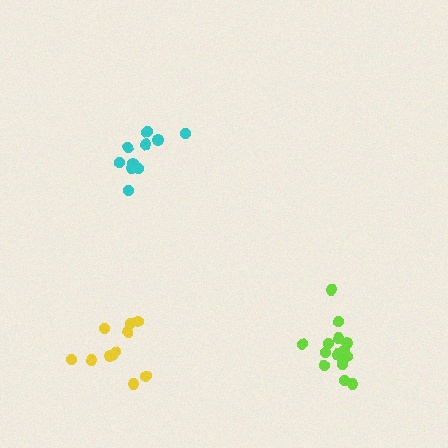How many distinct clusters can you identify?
There are 3 distinct clusters.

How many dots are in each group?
Group 1: 15 dots, Group 2: 11 dots, Group 3: 11 dots (37 total).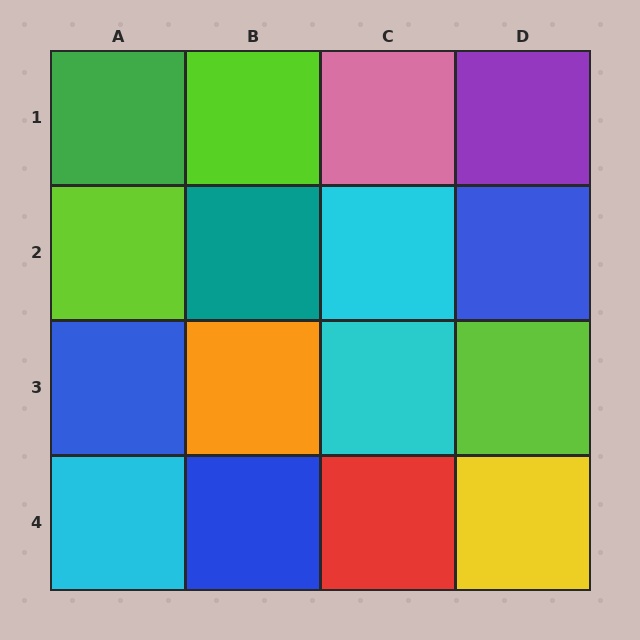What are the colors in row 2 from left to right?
Lime, teal, cyan, blue.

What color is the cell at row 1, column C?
Pink.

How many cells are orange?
1 cell is orange.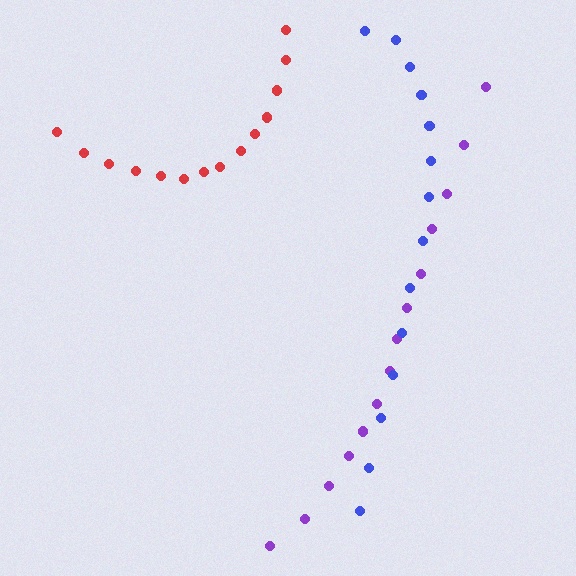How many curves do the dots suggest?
There are 3 distinct paths.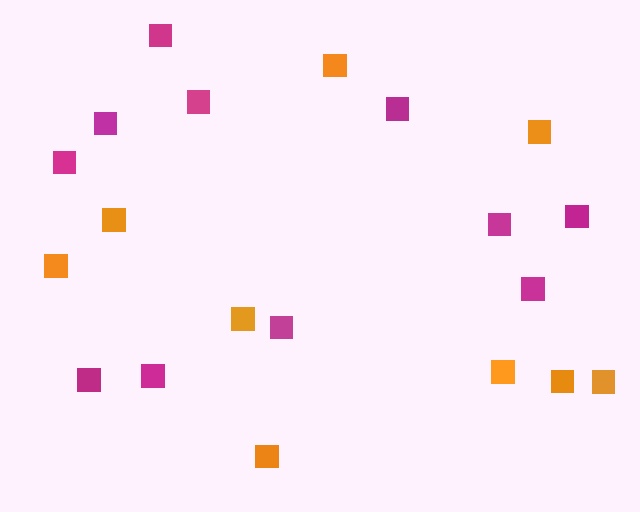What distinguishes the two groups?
There are 2 groups: one group of magenta squares (11) and one group of orange squares (9).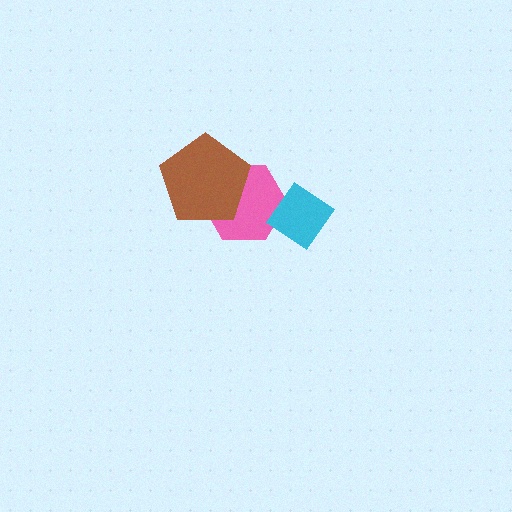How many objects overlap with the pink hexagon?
2 objects overlap with the pink hexagon.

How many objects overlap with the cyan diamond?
1 object overlaps with the cyan diamond.